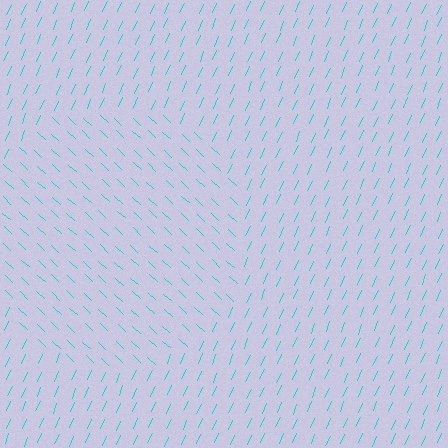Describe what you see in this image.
The image is filled with small cyan line segments. A circle region in the image has lines oriented differently from the surrounding lines, creating a visible texture boundary.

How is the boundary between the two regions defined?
The boundary is defined purely by a change in line orientation (approximately 71 degrees difference). All lines are the same color and thickness.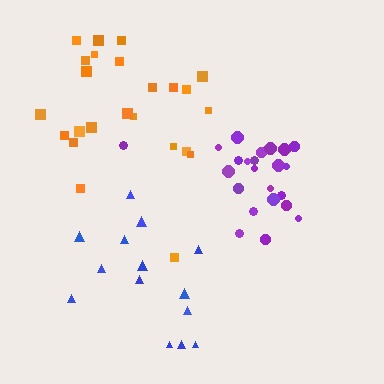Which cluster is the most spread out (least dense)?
Blue.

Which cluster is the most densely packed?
Purple.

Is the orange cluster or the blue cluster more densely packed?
Orange.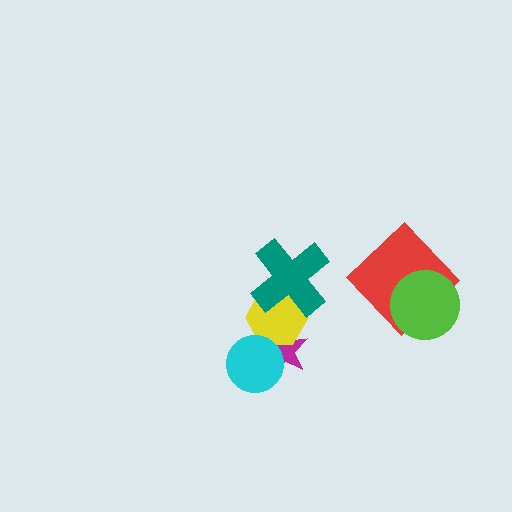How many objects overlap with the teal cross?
1 object overlaps with the teal cross.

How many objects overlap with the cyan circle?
2 objects overlap with the cyan circle.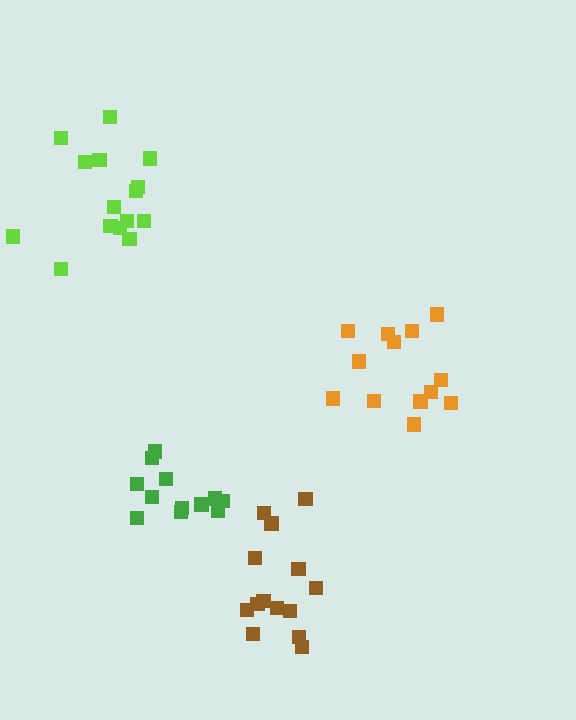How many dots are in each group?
Group 1: 14 dots, Group 2: 13 dots, Group 3: 12 dots, Group 4: 15 dots (54 total).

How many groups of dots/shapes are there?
There are 4 groups.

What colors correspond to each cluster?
The clusters are colored: brown, orange, green, lime.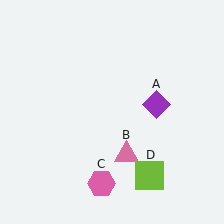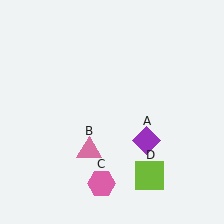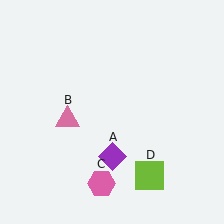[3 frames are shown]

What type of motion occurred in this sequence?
The purple diamond (object A), pink triangle (object B) rotated clockwise around the center of the scene.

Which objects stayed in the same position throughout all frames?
Pink hexagon (object C) and lime square (object D) remained stationary.